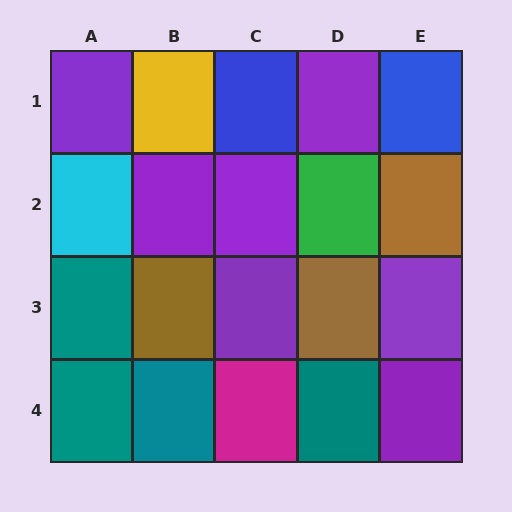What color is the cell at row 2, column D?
Green.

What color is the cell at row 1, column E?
Blue.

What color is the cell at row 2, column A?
Cyan.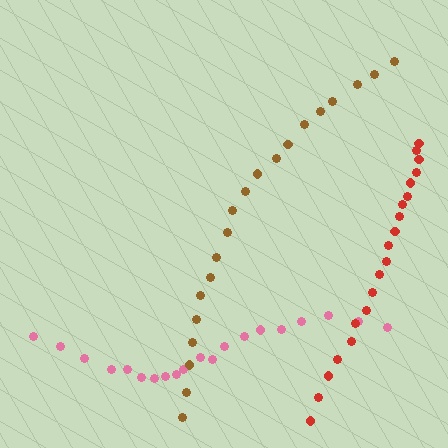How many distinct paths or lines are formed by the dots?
There are 3 distinct paths.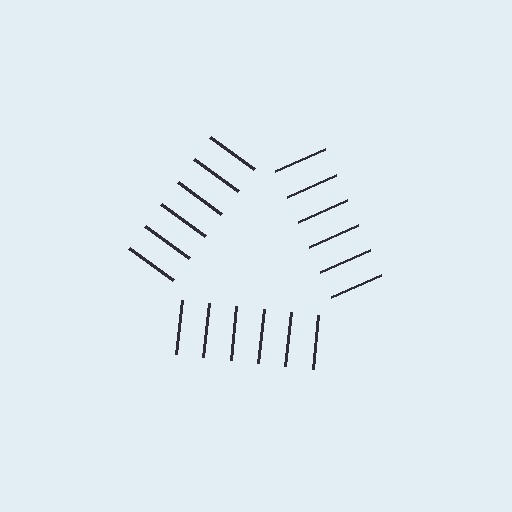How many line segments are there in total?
18 — 6 along each of the 3 edges.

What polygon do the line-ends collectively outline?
An illusory triangle — the line segments terminate on its edges but no continuous stroke is drawn.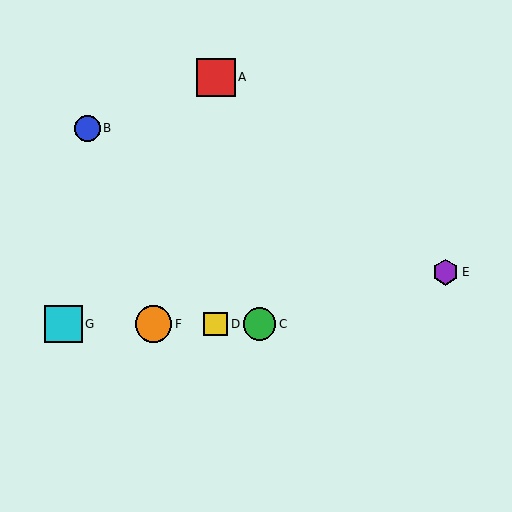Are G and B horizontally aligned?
No, G is at y≈324 and B is at y≈128.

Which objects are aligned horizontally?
Objects C, D, F, G are aligned horizontally.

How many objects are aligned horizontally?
4 objects (C, D, F, G) are aligned horizontally.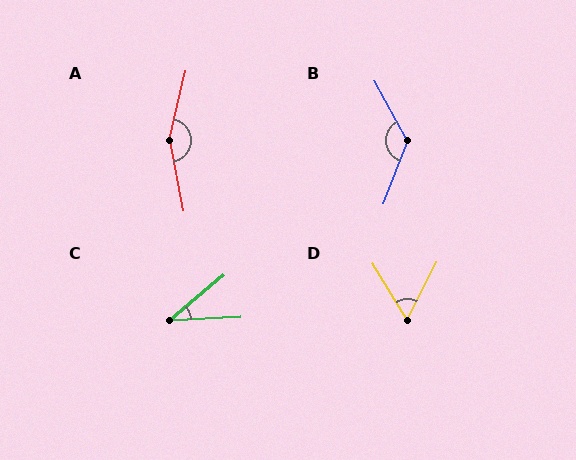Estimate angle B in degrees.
Approximately 131 degrees.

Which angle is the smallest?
C, at approximately 37 degrees.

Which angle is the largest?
A, at approximately 156 degrees.